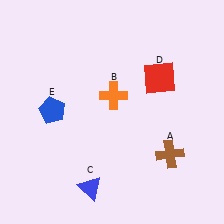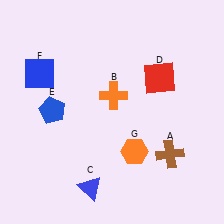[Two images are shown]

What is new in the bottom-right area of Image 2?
An orange hexagon (G) was added in the bottom-right area of Image 2.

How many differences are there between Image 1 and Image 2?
There are 2 differences between the two images.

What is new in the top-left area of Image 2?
A blue square (F) was added in the top-left area of Image 2.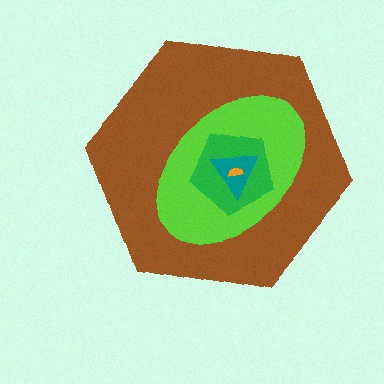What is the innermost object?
The orange semicircle.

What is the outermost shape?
The brown hexagon.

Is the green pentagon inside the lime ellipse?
Yes.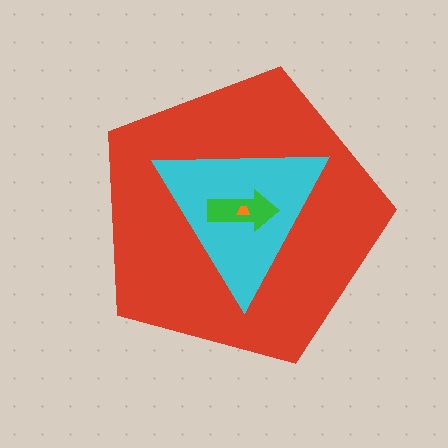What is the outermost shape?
The red pentagon.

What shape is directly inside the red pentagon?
The cyan triangle.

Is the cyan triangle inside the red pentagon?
Yes.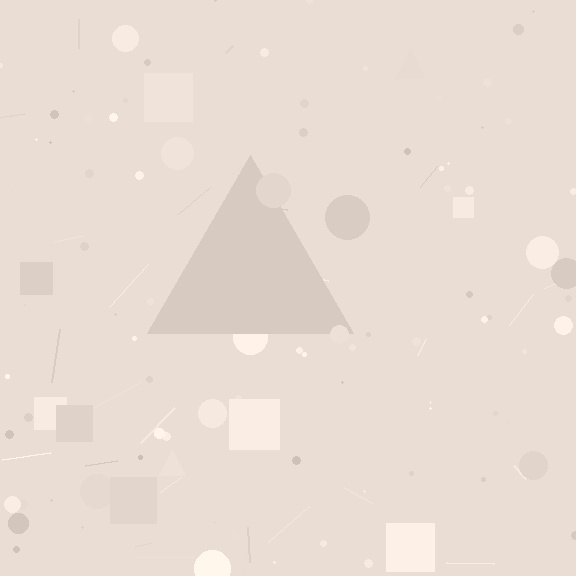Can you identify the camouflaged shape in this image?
The camouflaged shape is a triangle.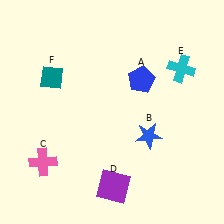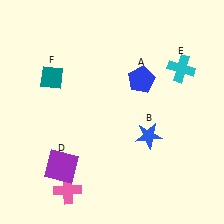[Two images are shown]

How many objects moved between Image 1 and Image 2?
2 objects moved between the two images.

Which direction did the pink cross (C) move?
The pink cross (C) moved down.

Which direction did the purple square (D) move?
The purple square (D) moved left.